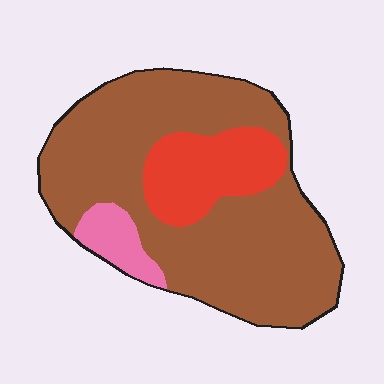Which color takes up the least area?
Pink, at roughly 5%.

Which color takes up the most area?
Brown, at roughly 75%.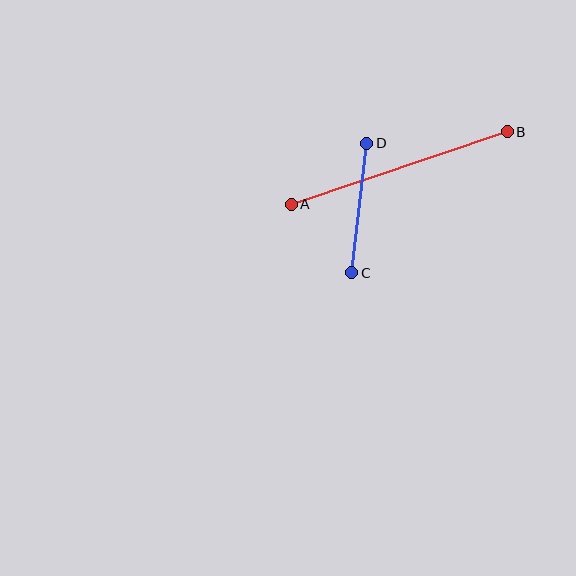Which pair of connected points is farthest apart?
Points A and B are farthest apart.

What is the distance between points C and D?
The distance is approximately 130 pixels.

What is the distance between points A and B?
The distance is approximately 228 pixels.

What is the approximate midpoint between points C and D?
The midpoint is at approximately (359, 208) pixels.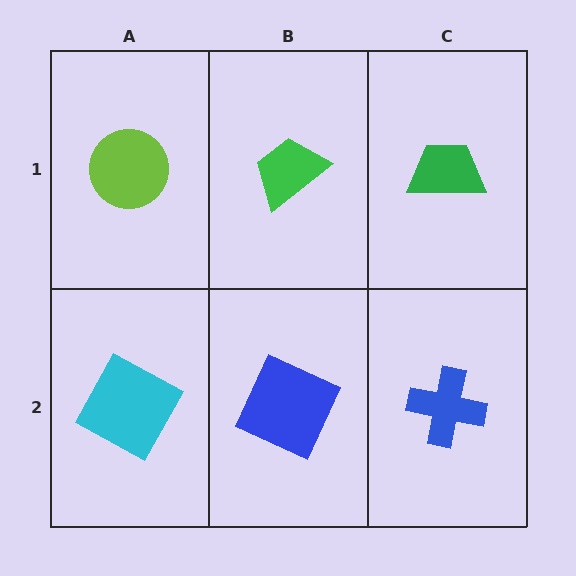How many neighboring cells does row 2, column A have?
2.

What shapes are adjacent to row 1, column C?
A blue cross (row 2, column C), a green trapezoid (row 1, column B).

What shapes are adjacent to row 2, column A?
A lime circle (row 1, column A), a blue square (row 2, column B).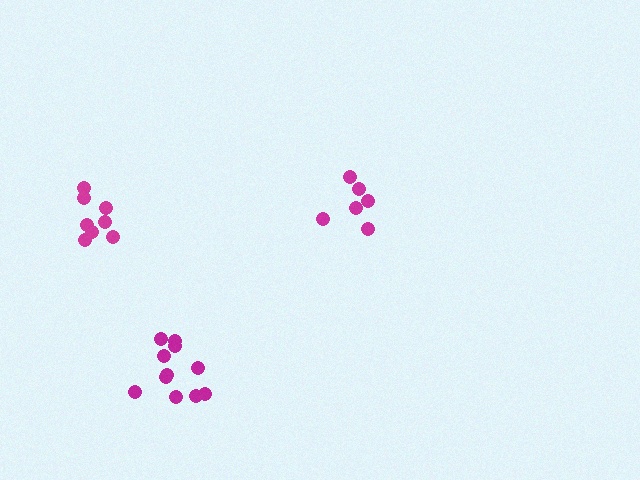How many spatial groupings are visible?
There are 3 spatial groupings.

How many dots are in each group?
Group 1: 11 dots, Group 2: 6 dots, Group 3: 8 dots (25 total).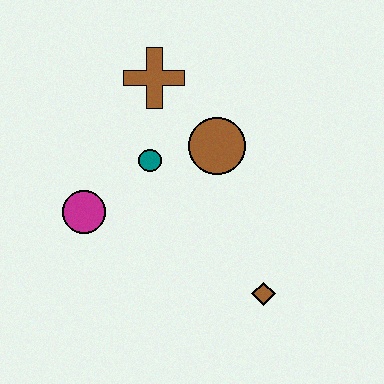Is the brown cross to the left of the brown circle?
Yes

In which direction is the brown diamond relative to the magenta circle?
The brown diamond is to the right of the magenta circle.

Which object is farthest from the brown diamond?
The brown cross is farthest from the brown diamond.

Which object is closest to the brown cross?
The teal circle is closest to the brown cross.